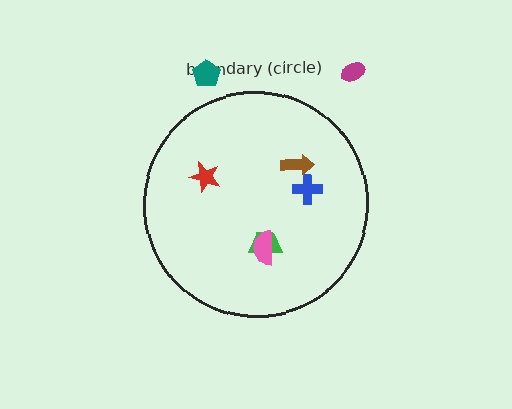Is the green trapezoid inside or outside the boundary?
Inside.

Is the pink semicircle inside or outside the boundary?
Inside.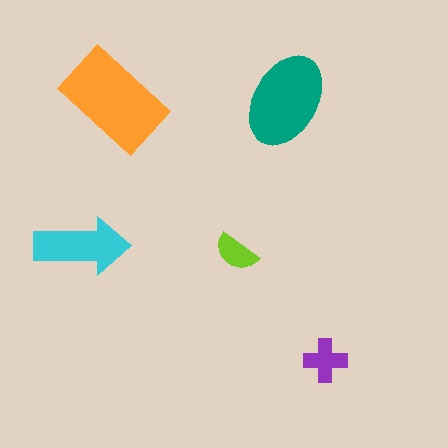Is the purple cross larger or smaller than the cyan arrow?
Smaller.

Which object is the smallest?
The lime semicircle.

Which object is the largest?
The orange rectangle.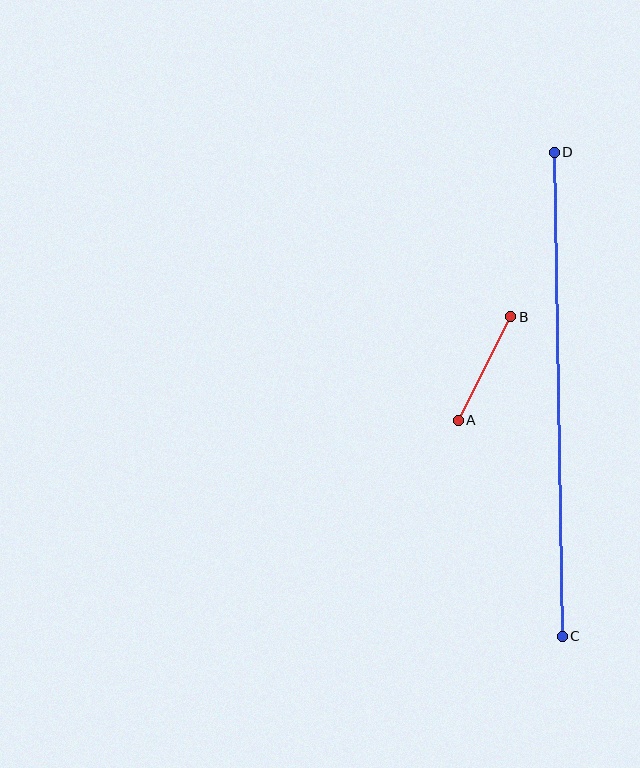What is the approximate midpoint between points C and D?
The midpoint is at approximately (558, 394) pixels.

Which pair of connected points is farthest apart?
Points C and D are farthest apart.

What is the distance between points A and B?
The distance is approximately 116 pixels.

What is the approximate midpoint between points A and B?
The midpoint is at approximately (484, 369) pixels.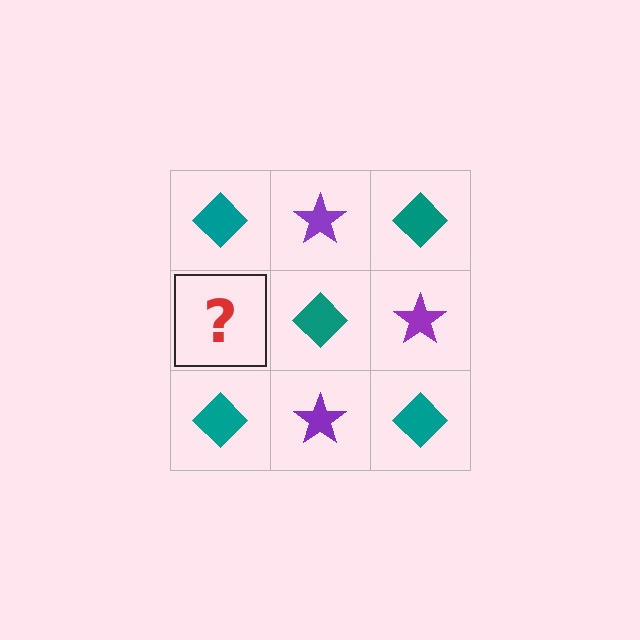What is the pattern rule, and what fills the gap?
The rule is that it alternates teal diamond and purple star in a checkerboard pattern. The gap should be filled with a purple star.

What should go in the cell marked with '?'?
The missing cell should contain a purple star.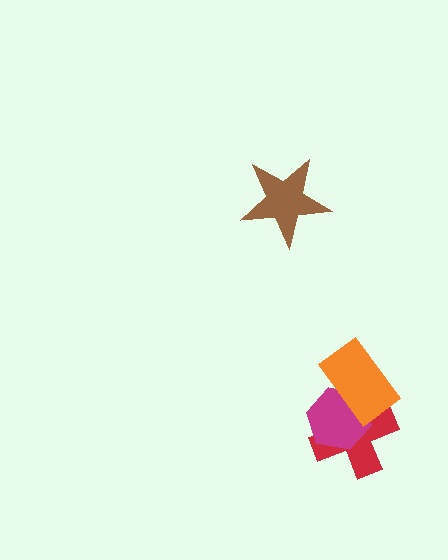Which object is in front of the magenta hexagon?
The orange rectangle is in front of the magenta hexagon.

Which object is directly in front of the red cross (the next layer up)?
The magenta hexagon is directly in front of the red cross.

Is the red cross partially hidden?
Yes, it is partially covered by another shape.